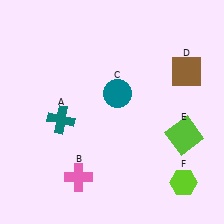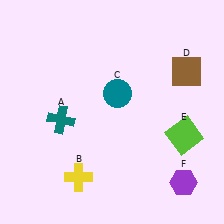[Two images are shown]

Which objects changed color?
B changed from pink to yellow. F changed from lime to purple.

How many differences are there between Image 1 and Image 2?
There are 2 differences between the two images.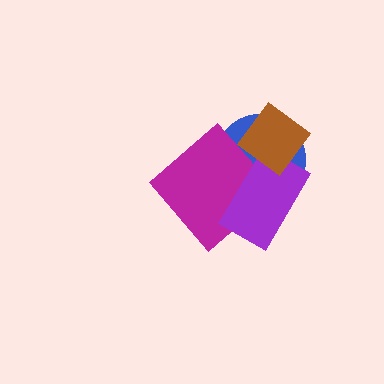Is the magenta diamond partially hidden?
Yes, it is partially covered by another shape.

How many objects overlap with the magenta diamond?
2 objects overlap with the magenta diamond.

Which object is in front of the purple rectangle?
The brown diamond is in front of the purple rectangle.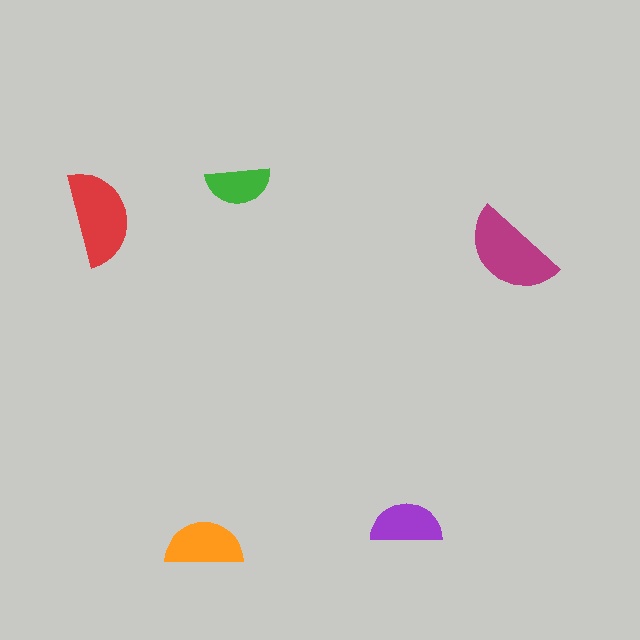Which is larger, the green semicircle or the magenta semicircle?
The magenta one.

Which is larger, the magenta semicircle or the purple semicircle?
The magenta one.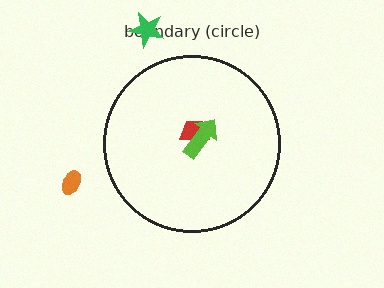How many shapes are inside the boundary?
2 inside, 2 outside.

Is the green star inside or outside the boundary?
Outside.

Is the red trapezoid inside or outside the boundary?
Inside.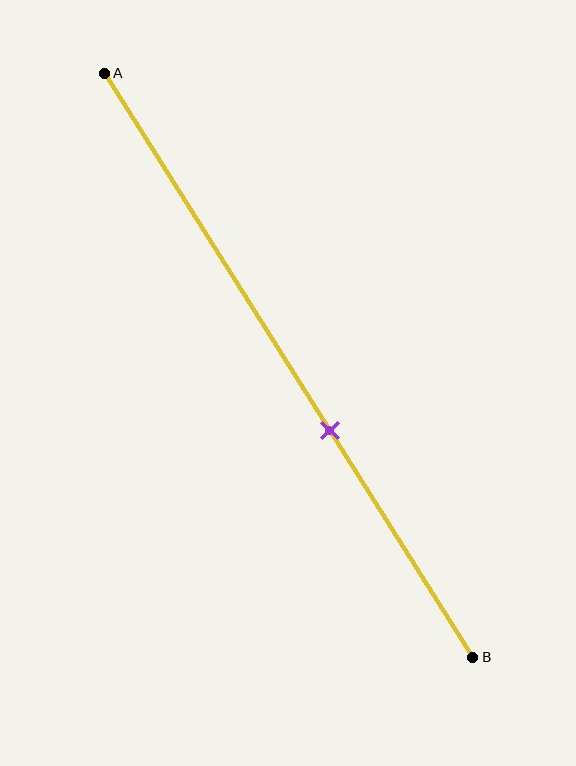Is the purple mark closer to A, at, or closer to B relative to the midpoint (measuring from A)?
The purple mark is closer to point B than the midpoint of segment AB.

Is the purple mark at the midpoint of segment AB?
No, the mark is at about 60% from A, not at the 50% midpoint.